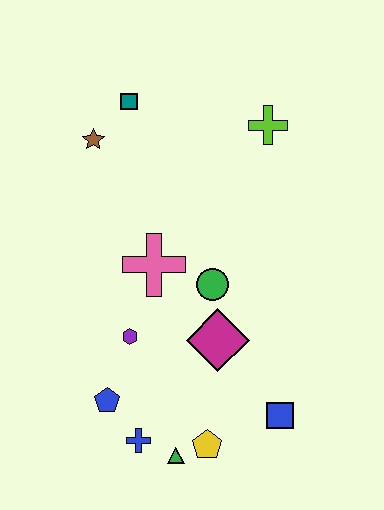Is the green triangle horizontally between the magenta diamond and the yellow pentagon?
No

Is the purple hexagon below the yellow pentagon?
No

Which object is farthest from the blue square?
The teal square is farthest from the blue square.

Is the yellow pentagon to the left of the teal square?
No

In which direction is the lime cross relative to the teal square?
The lime cross is to the right of the teal square.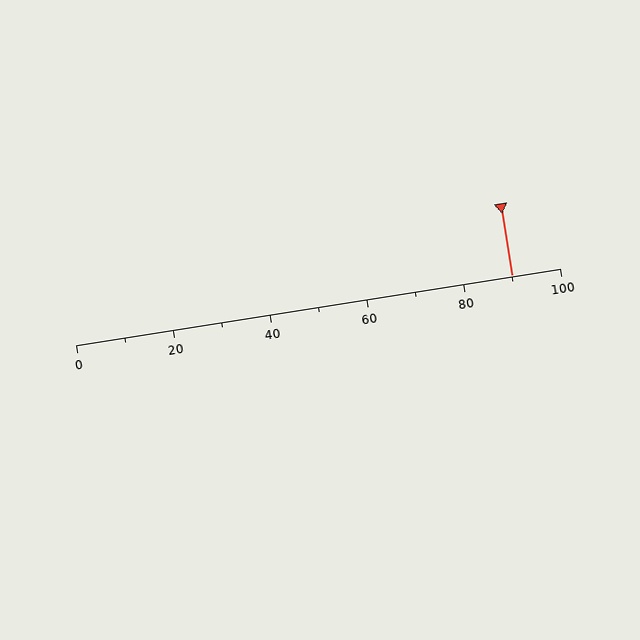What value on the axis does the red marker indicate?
The marker indicates approximately 90.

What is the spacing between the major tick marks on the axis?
The major ticks are spaced 20 apart.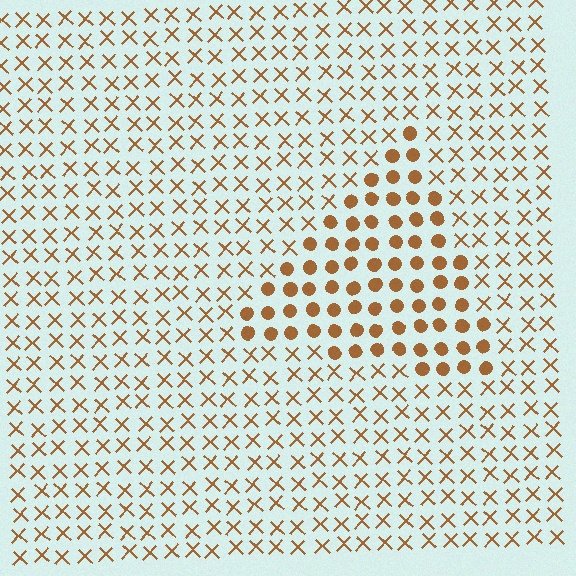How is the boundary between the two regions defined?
The boundary is defined by a change in element shape: circles inside vs. X marks outside. All elements share the same color and spacing.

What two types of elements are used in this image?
The image uses circles inside the triangle region and X marks outside it.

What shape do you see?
I see a triangle.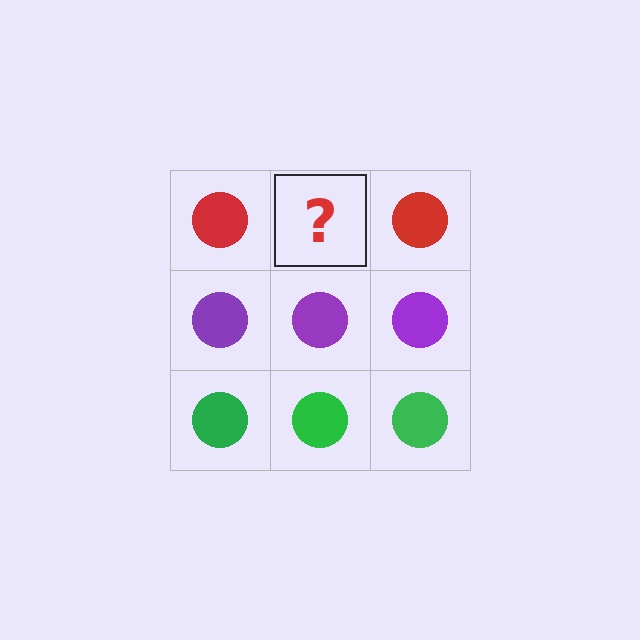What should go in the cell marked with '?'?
The missing cell should contain a red circle.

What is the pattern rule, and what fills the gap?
The rule is that each row has a consistent color. The gap should be filled with a red circle.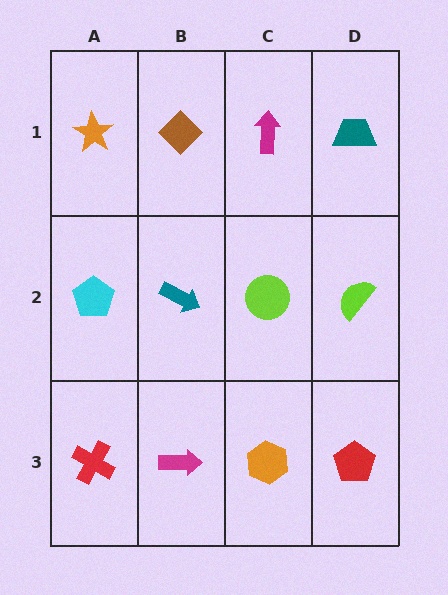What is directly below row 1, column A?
A cyan pentagon.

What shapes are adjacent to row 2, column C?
A magenta arrow (row 1, column C), an orange hexagon (row 3, column C), a teal arrow (row 2, column B), a lime semicircle (row 2, column D).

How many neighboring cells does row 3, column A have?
2.